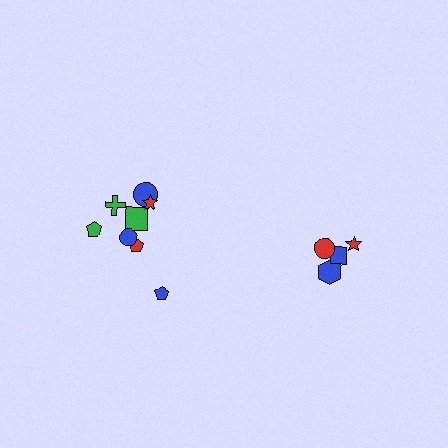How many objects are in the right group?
There are 4 objects.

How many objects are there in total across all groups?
There are 12 objects.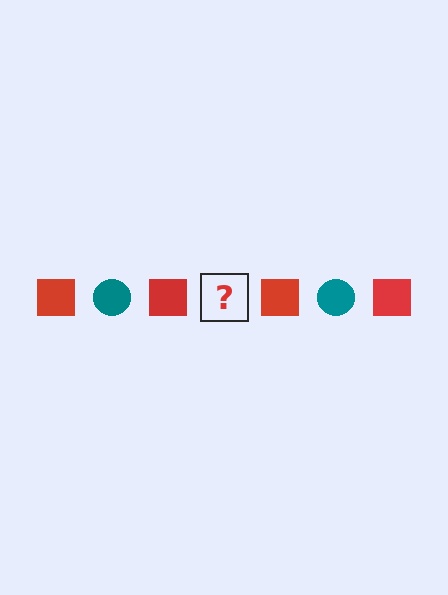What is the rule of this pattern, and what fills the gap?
The rule is that the pattern alternates between red square and teal circle. The gap should be filled with a teal circle.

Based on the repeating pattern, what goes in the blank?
The blank should be a teal circle.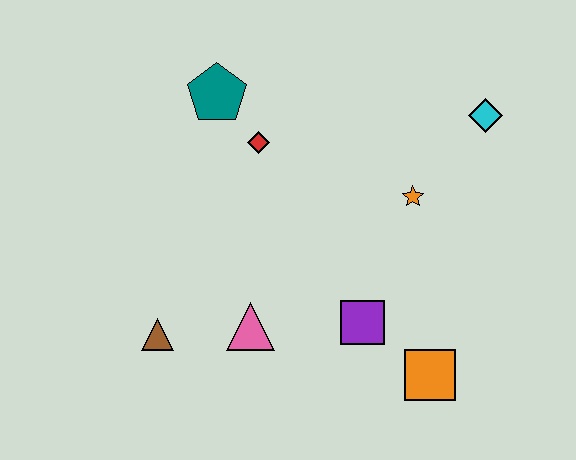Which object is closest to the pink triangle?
The brown triangle is closest to the pink triangle.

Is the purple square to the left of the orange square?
Yes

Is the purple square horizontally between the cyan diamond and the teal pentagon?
Yes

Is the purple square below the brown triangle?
No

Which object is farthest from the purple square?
The teal pentagon is farthest from the purple square.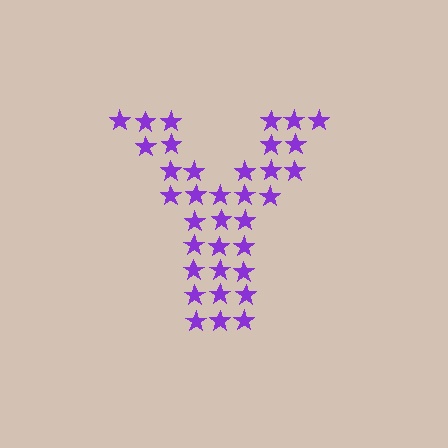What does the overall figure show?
The overall figure shows the letter Y.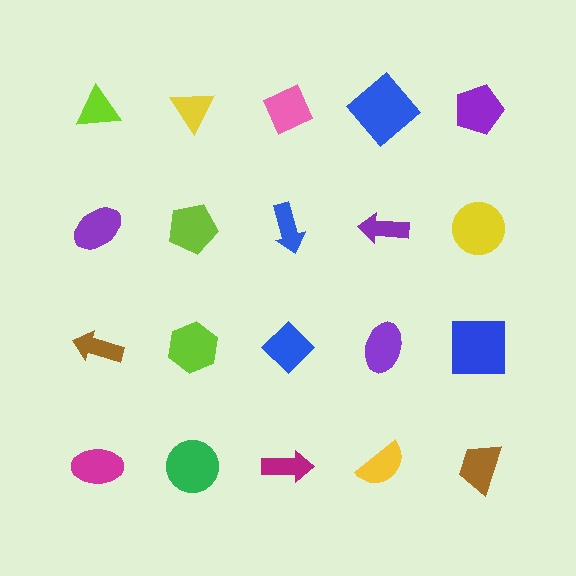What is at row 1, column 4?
A blue diamond.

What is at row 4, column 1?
A magenta ellipse.